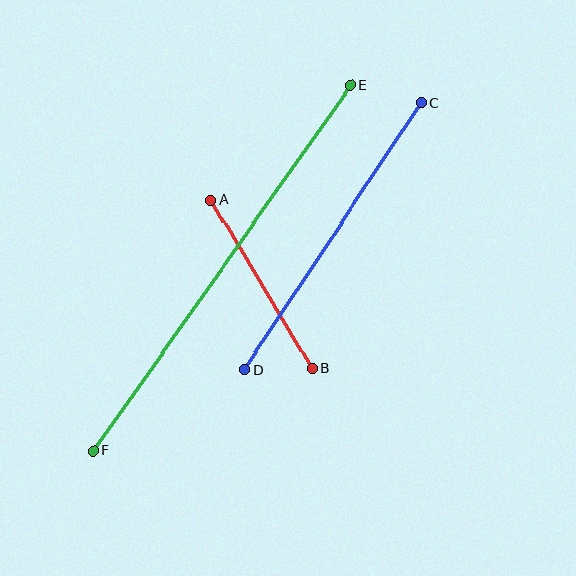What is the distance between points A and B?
The distance is approximately 196 pixels.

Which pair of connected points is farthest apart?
Points E and F are farthest apart.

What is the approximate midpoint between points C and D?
The midpoint is at approximately (333, 237) pixels.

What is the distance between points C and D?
The distance is approximately 321 pixels.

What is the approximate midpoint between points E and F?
The midpoint is at approximately (222, 268) pixels.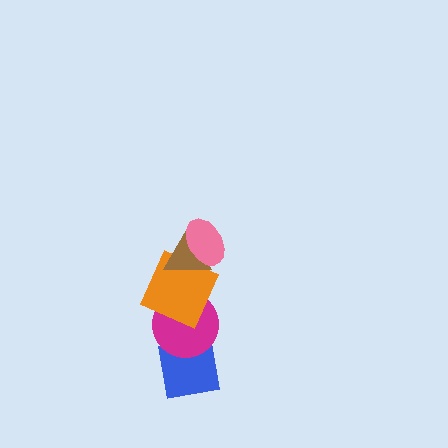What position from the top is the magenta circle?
The magenta circle is 4th from the top.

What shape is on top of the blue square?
The magenta circle is on top of the blue square.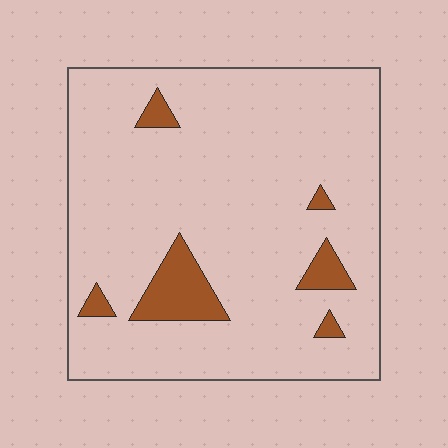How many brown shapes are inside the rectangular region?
6.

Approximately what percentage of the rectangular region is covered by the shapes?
Approximately 10%.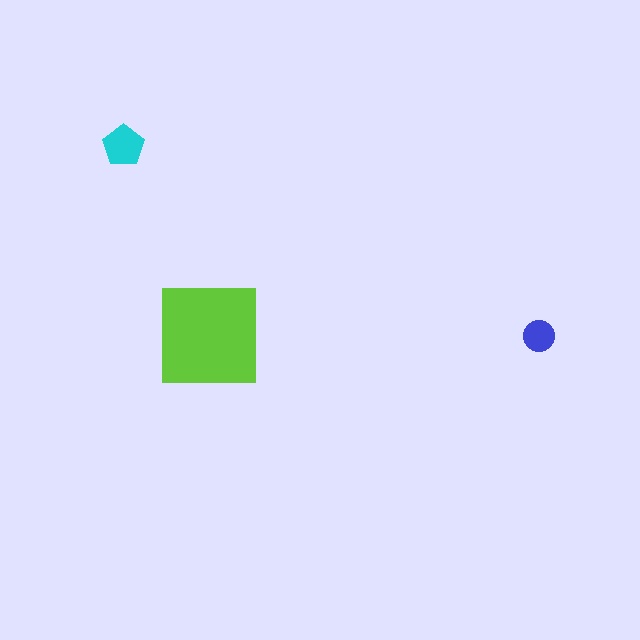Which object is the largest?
The lime square.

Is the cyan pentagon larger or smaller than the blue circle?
Larger.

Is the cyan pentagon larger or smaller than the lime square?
Smaller.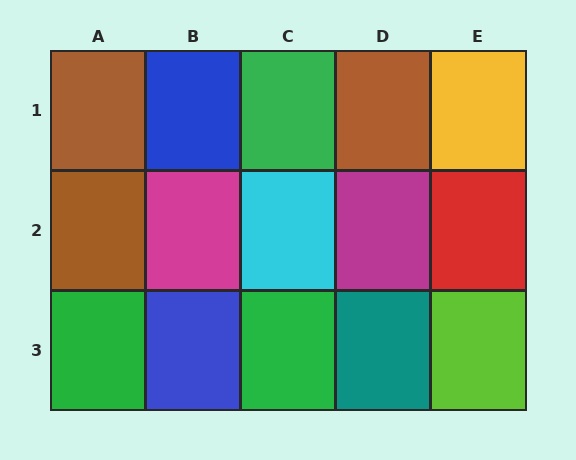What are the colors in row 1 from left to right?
Brown, blue, green, brown, yellow.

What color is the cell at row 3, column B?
Blue.